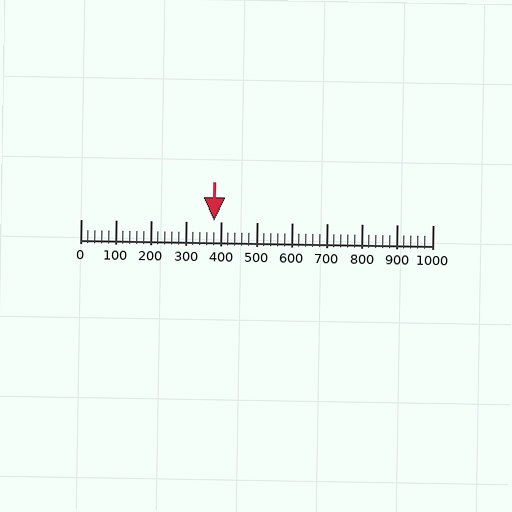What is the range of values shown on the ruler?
The ruler shows values from 0 to 1000.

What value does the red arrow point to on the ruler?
The red arrow points to approximately 380.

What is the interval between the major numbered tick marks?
The major tick marks are spaced 100 units apart.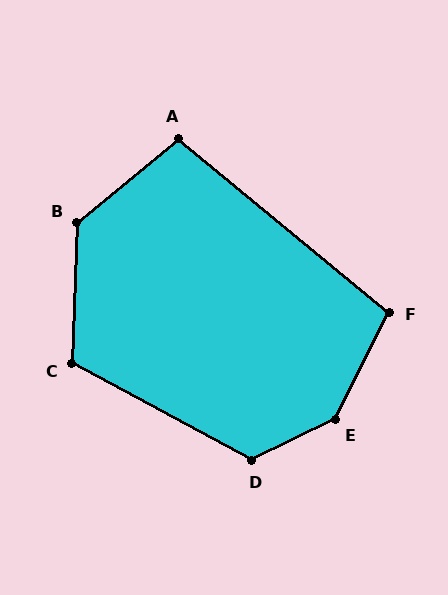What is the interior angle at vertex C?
Approximately 117 degrees (obtuse).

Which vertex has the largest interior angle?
E, at approximately 142 degrees.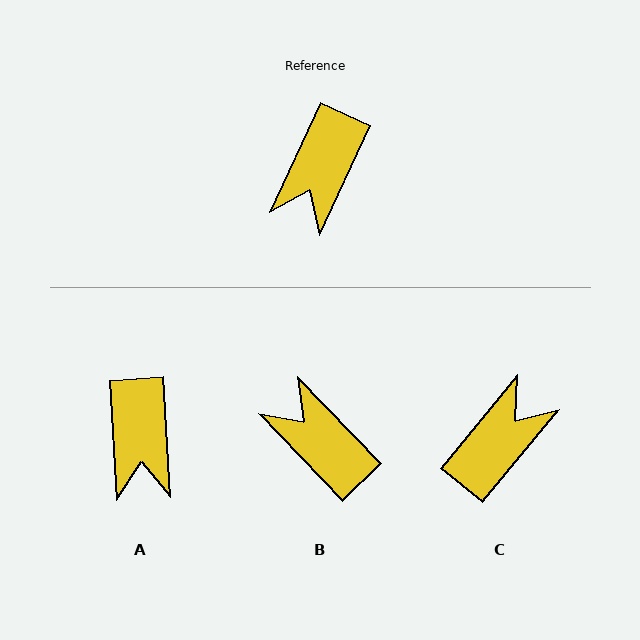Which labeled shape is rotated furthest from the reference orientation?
C, about 165 degrees away.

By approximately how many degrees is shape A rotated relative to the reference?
Approximately 29 degrees counter-clockwise.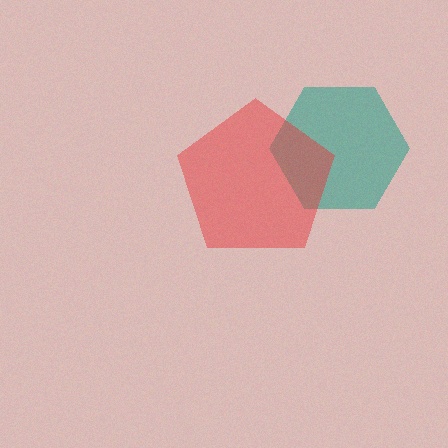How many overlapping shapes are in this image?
There are 2 overlapping shapes in the image.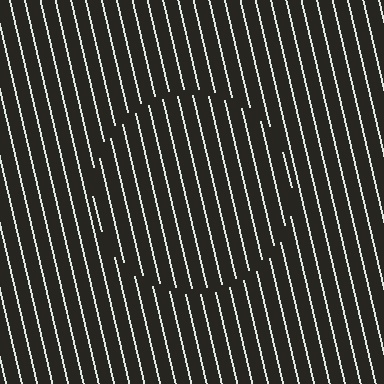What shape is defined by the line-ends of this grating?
An illusory circle. The interior of the shape contains the same grating, shifted by half a period — the contour is defined by the phase discontinuity where line-ends from the inner and outer gratings abut.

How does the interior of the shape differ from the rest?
The interior of the shape contains the same grating, shifted by half a period — the contour is defined by the phase discontinuity where line-ends from the inner and outer gratings abut.